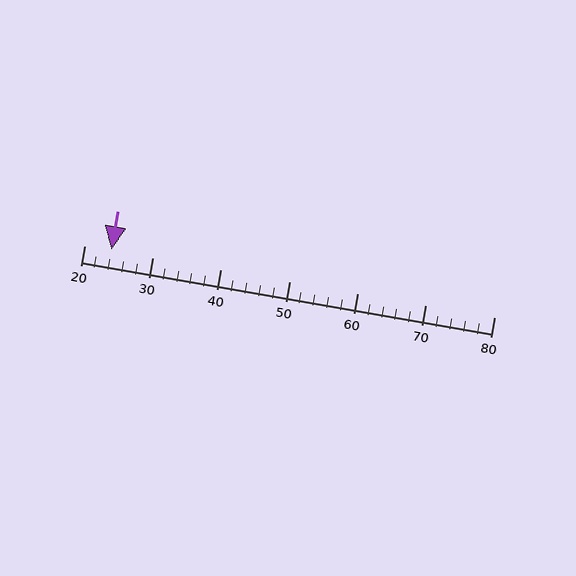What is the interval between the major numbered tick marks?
The major tick marks are spaced 10 units apart.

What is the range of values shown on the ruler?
The ruler shows values from 20 to 80.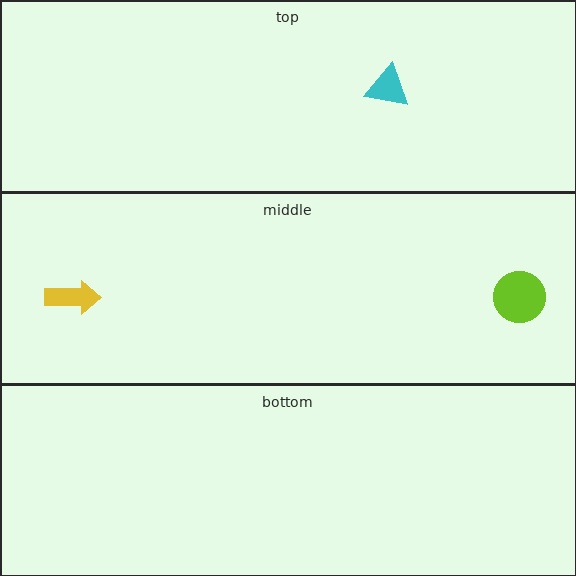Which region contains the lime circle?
The middle region.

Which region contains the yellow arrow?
The middle region.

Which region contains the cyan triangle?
The top region.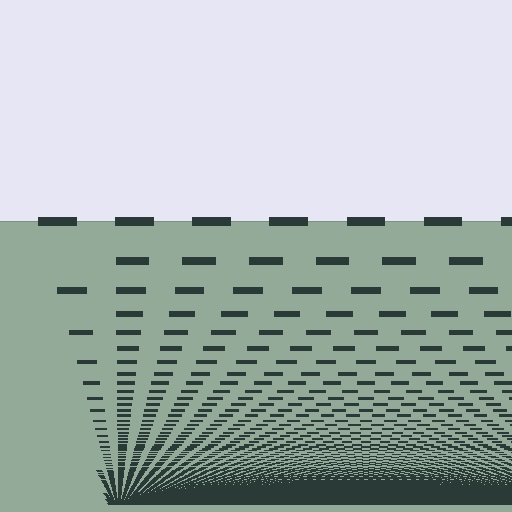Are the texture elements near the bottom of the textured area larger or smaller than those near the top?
Smaller. The gradient is inverted — elements near the bottom are smaller and denser.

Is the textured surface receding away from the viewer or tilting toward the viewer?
The surface appears to tilt toward the viewer. Texture elements get larger and sparser toward the top.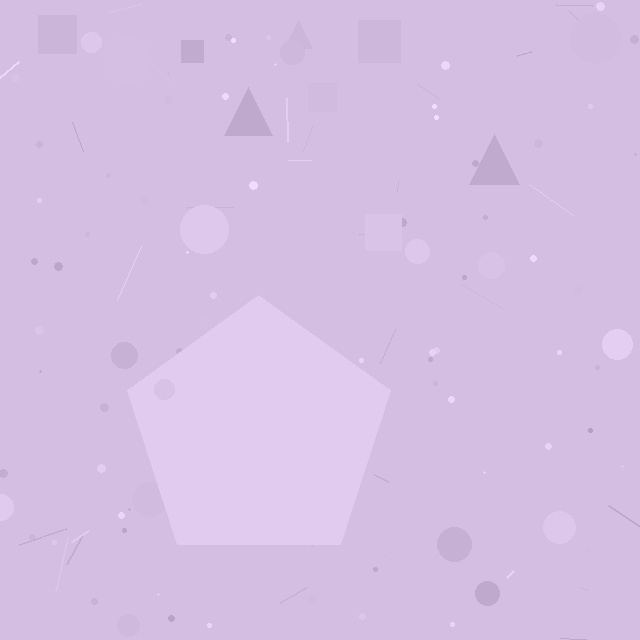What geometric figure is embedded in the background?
A pentagon is embedded in the background.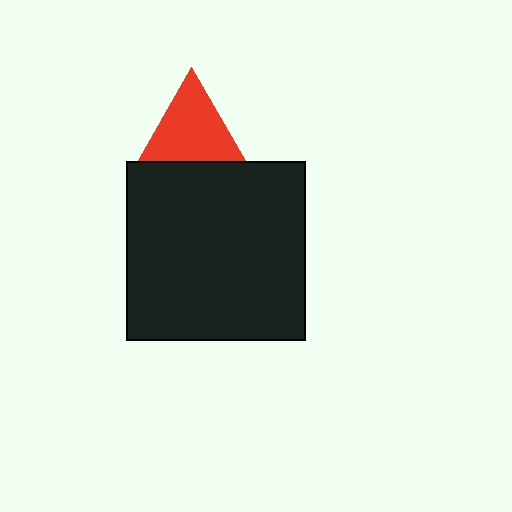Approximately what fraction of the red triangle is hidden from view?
Roughly 32% of the red triangle is hidden behind the black square.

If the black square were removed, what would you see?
You would see the complete red triangle.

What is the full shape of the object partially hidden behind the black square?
The partially hidden object is a red triangle.